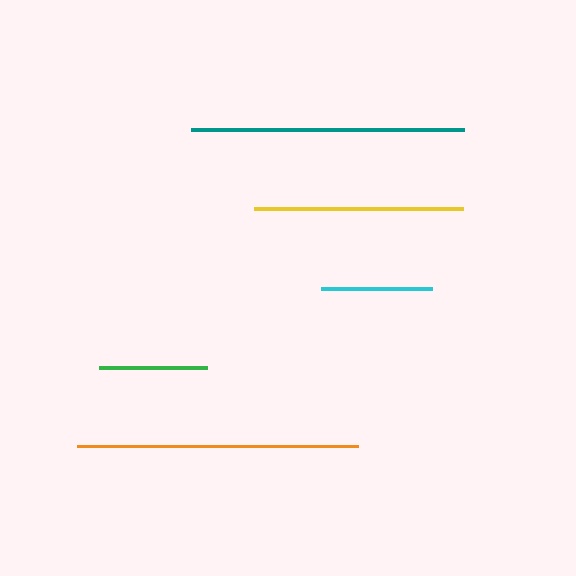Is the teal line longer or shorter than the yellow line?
The teal line is longer than the yellow line.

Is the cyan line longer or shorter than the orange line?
The orange line is longer than the cyan line.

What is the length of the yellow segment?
The yellow segment is approximately 209 pixels long.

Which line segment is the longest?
The orange line is the longest at approximately 281 pixels.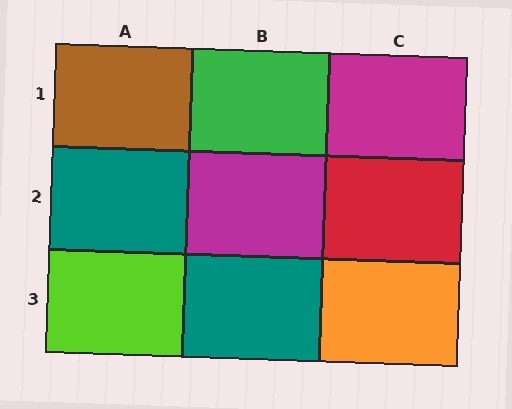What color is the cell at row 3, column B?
Teal.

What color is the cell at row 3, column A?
Lime.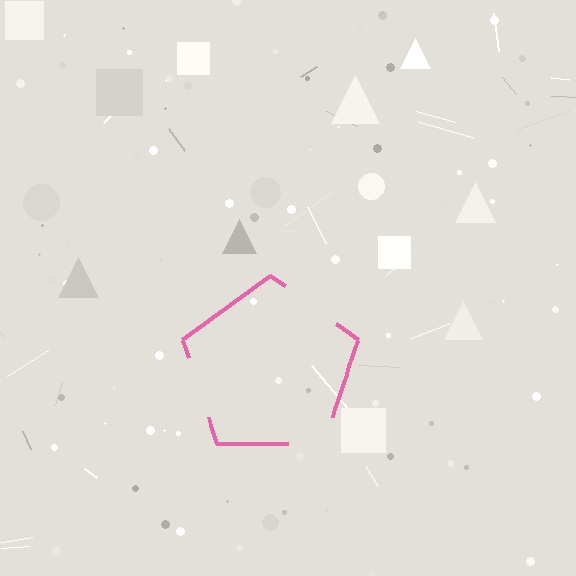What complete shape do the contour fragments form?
The contour fragments form a pentagon.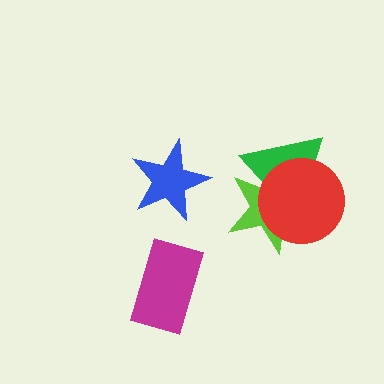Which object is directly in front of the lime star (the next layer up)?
The green triangle is directly in front of the lime star.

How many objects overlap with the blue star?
0 objects overlap with the blue star.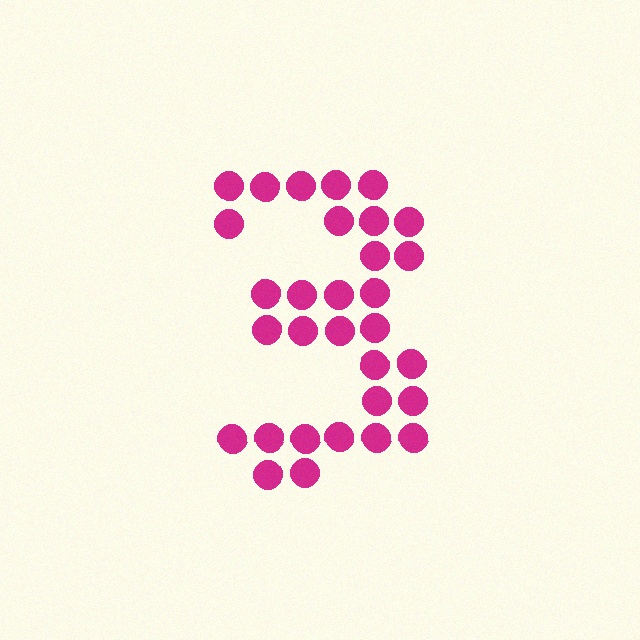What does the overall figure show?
The overall figure shows the digit 3.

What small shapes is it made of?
It is made of small circles.